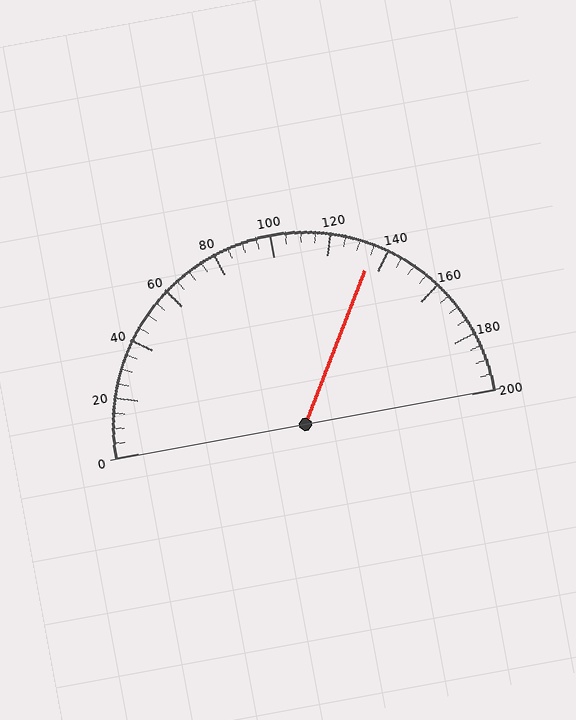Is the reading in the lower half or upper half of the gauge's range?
The reading is in the upper half of the range (0 to 200).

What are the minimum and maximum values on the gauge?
The gauge ranges from 0 to 200.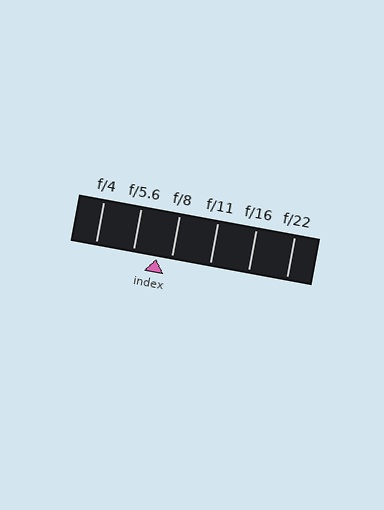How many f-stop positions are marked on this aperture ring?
There are 6 f-stop positions marked.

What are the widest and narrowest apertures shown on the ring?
The widest aperture shown is f/4 and the narrowest is f/22.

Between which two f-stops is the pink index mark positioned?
The index mark is between f/5.6 and f/8.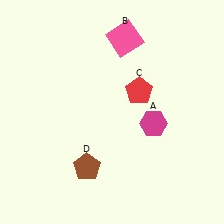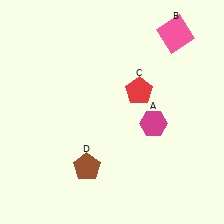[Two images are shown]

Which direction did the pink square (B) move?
The pink square (B) moved right.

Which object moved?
The pink square (B) moved right.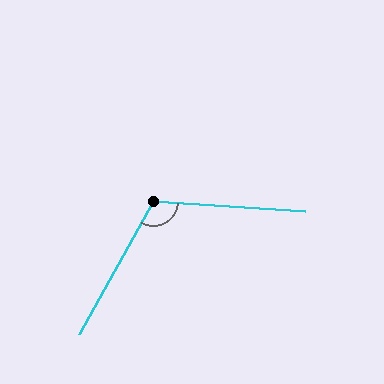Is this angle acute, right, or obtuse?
It is obtuse.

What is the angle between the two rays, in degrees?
Approximately 115 degrees.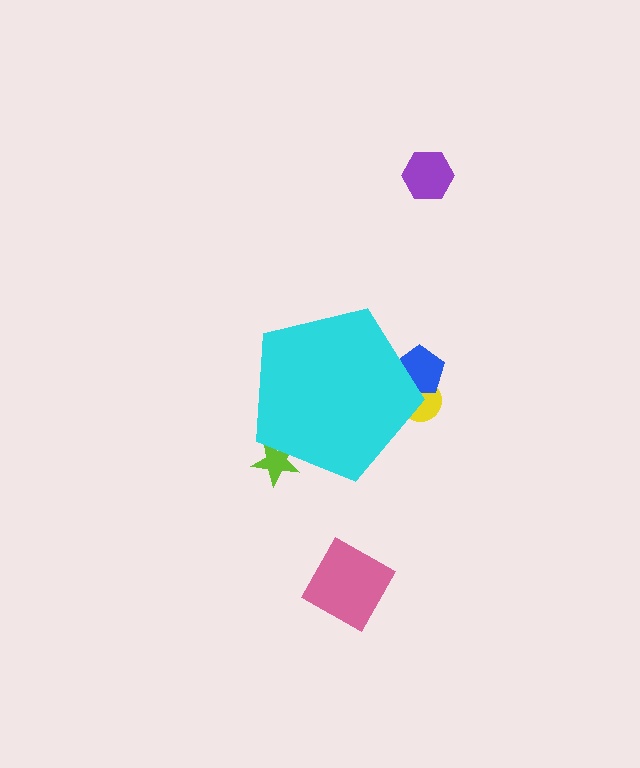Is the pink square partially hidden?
No, the pink square is fully visible.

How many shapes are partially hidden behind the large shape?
3 shapes are partially hidden.